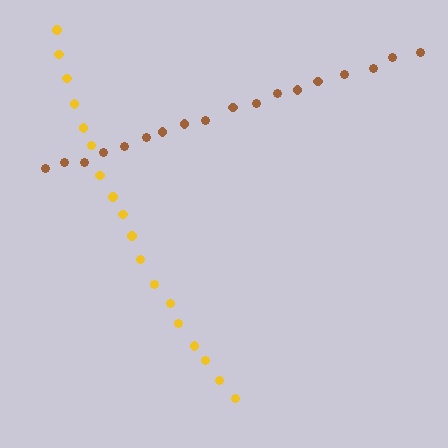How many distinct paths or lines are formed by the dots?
There are 2 distinct paths.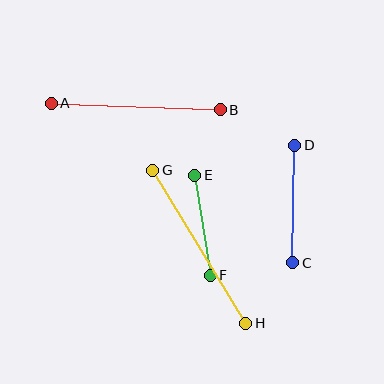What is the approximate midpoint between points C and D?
The midpoint is at approximately (294, 204) pixels.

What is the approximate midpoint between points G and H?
The midpoint is at approximately (199, 247) pixels.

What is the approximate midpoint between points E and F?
The midpoint is at approximately (202, 225) pixels.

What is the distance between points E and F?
The distance is approximately 101 pixels.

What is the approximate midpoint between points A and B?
The midpoint is at approximately (136, 106) pixels.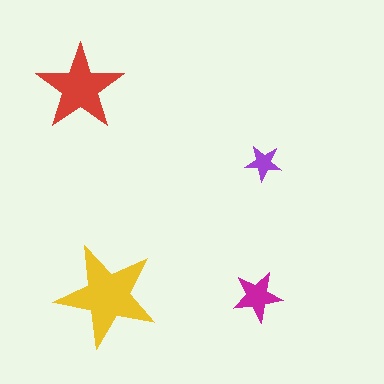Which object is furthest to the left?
The red star is leftmost.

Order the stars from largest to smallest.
the yellow one, the red one, the magenta one, the purple one.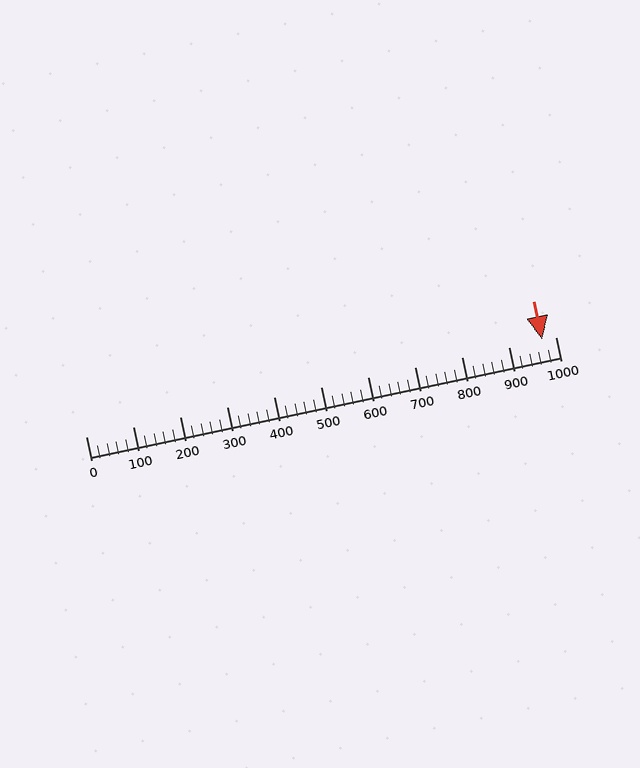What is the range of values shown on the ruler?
The ruler shows values from 0 to 1000.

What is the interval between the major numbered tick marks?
The major tick marks are spaced 100 units apart.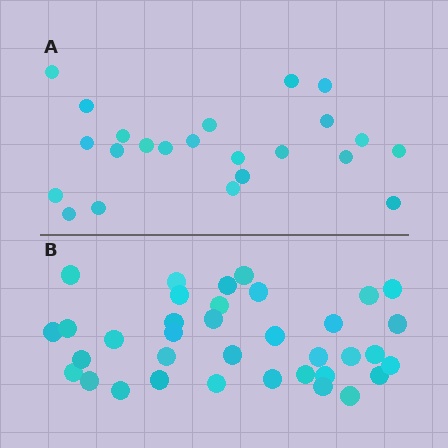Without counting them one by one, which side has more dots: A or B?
Region B (the bottom region) has more dots.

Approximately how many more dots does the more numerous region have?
Region B has approximately 15 more dots than region A.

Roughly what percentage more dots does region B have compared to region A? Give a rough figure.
About 55% more.